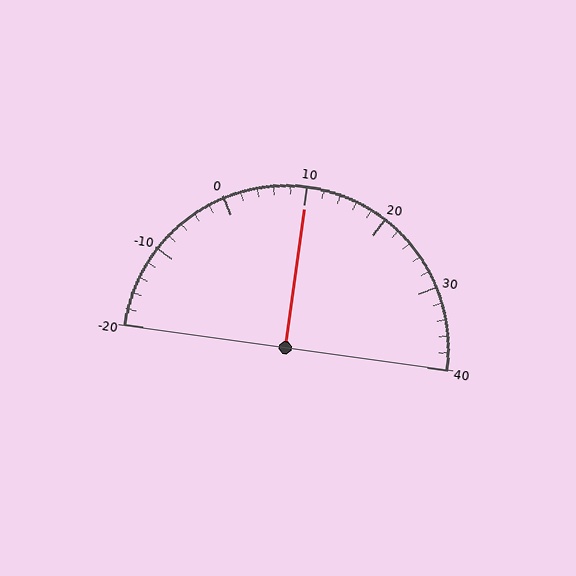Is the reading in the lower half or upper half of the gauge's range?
The reading is in the upper half of the range (-20 to 40).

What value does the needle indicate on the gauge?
The needle indicates approximately 10.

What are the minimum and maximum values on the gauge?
The gauge ranges from -20 to 40.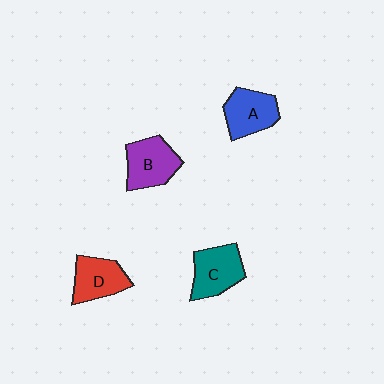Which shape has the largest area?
Shape B (purple).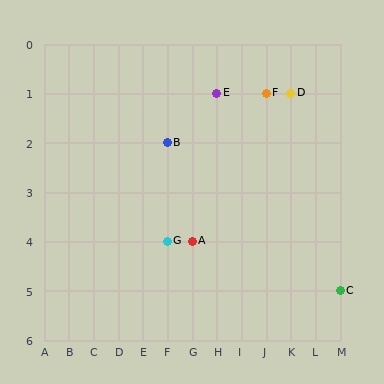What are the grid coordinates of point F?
Point F is at grid coordinates (J, 1).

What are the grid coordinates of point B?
Point B is at grid coordinates (F, 2).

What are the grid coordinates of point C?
Point C is at grid coordinates (M, 5).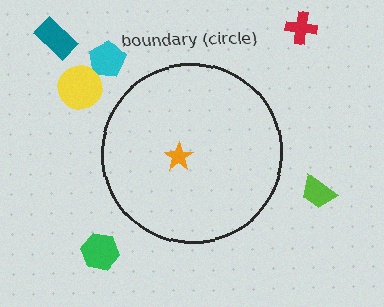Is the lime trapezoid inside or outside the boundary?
Outside.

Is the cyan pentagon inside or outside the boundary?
Outside.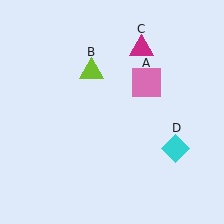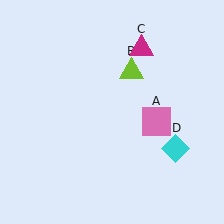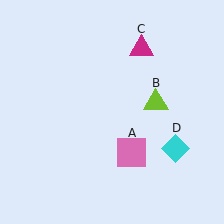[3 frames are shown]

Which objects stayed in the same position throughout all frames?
Magenta triangle (object C) and cyan diamond (object D) remained stationary.